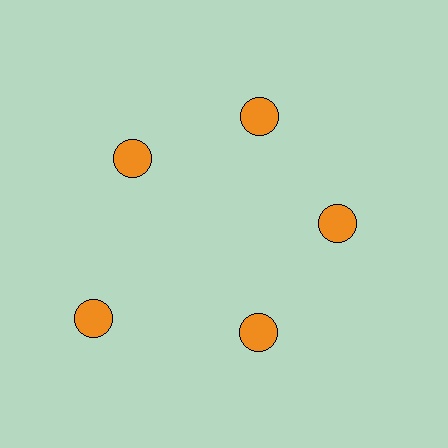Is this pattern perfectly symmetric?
No. The 5 orange circles are arranged in a ring, but one element near the 8 o'clock position is pushed outward from the center, breaking the 5-fold rotational symmetry.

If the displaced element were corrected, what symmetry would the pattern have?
It would have 5-fold rotational symmetry — the pattern would map onto itself every 72 degrees.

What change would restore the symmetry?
The symmetry would be restored by moving it inward, back onto the ring so that all 5 circles sit at equal angles and equal distance from the center.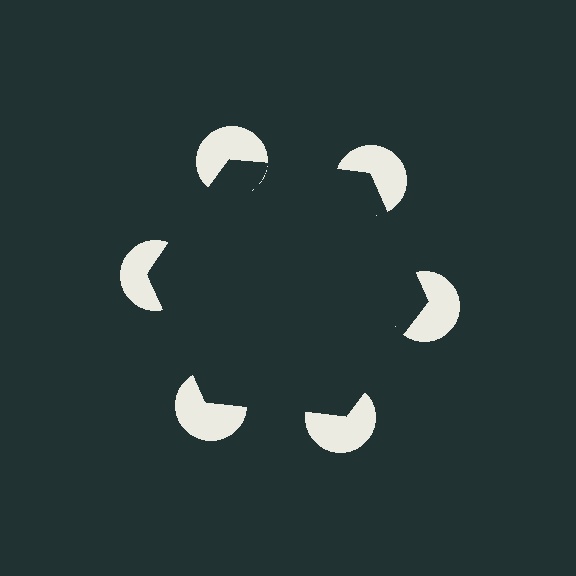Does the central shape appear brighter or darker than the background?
It typically appears slightly darker than the background, even though no actual brightness change is drawn.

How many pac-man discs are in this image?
There are 6 — one at each vertex of the illusory hexagon.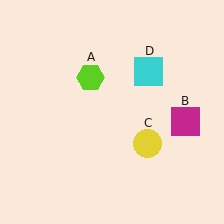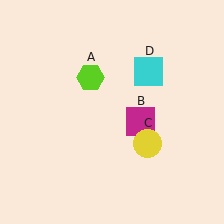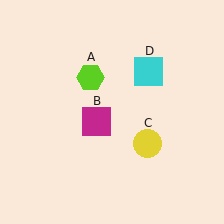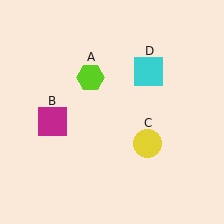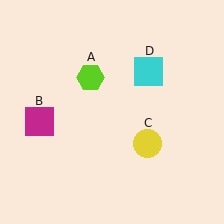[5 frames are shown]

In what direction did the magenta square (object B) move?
The magenta square (object B) moved left.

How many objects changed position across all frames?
1 object changed position: magenta square (object B).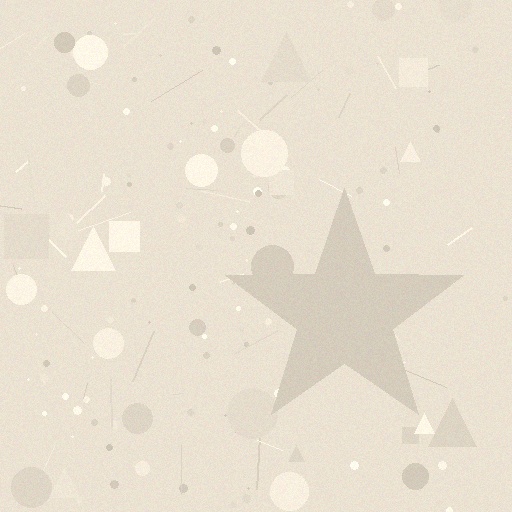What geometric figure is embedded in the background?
A star is embedded in the background.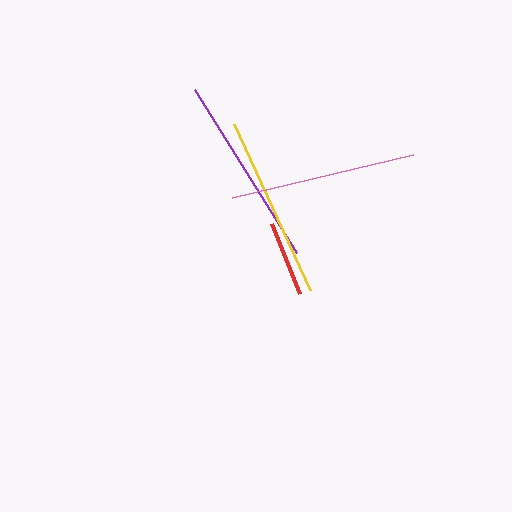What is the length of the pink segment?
The pink segment is approximately 186 pixels long.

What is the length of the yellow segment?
The yellow segment is approximately 182 pixels long.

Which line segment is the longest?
The purple line is the longest at approximately 192 pixels.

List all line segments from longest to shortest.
From longest to shortest: purple, pink, yellow, red.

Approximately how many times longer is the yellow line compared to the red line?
The yellow line is approximately 2.4 times the length of the red line.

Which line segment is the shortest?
The red line is the shortest at approximately 76 pixels.